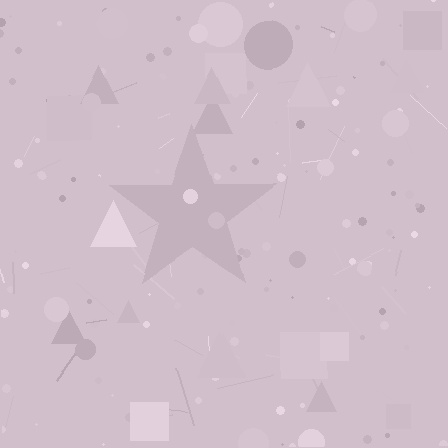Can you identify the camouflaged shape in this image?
The camouflaged shape is a star.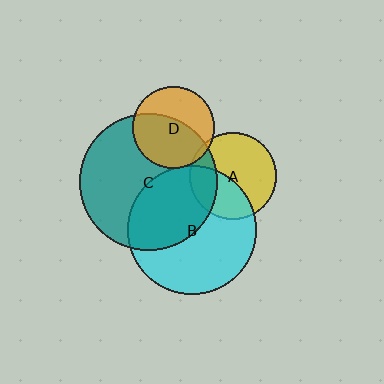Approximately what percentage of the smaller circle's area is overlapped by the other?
Approximately 5%.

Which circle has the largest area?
Circle C (teal).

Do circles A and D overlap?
Yes.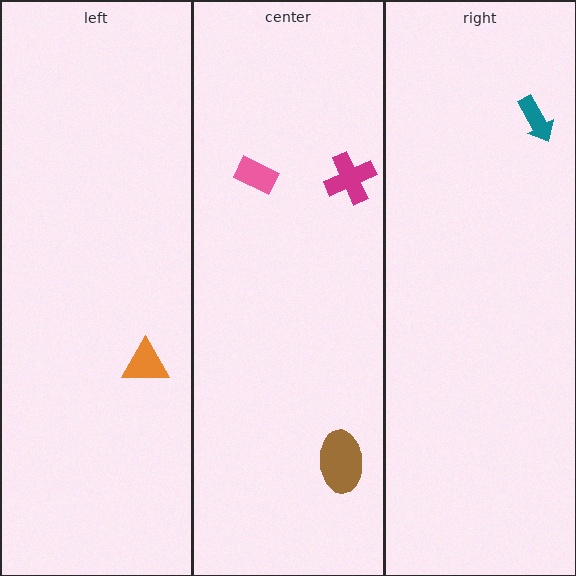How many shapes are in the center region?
3.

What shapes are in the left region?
The orange triangle.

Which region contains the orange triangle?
The left region.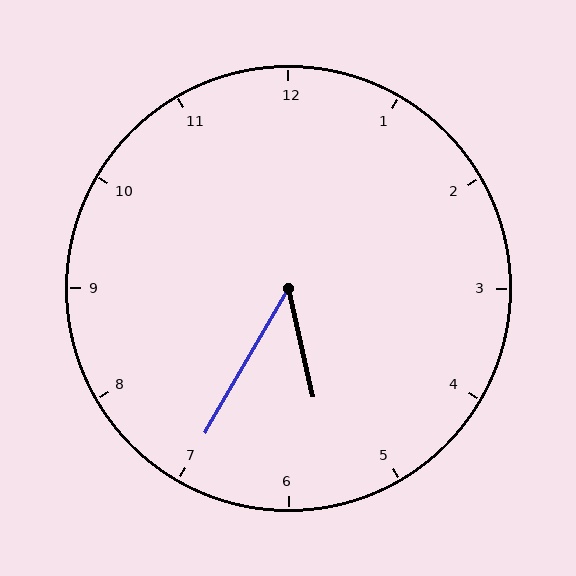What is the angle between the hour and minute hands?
Approximately 42 degrees.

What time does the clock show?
5:35.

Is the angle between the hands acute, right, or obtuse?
It is acute.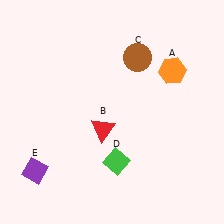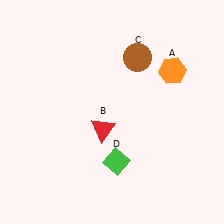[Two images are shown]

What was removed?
The purple diamond (E) was removed in Image 2.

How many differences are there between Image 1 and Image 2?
There is 1 difference between the two images.